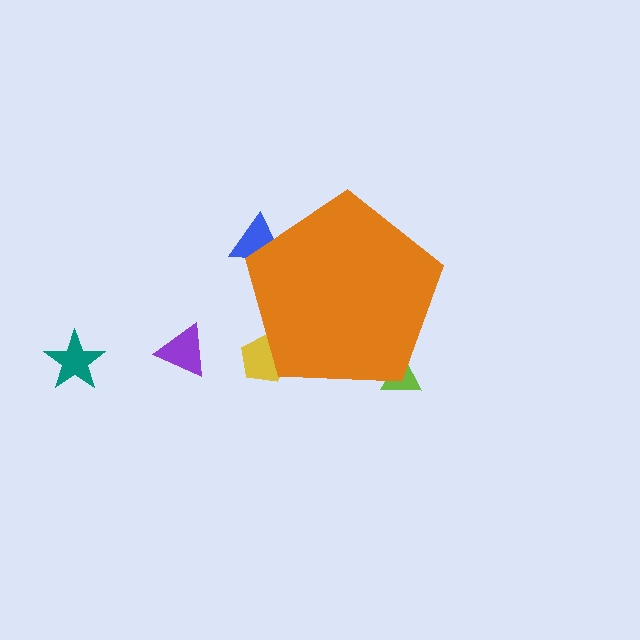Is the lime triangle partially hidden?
Yes, the lime triangle is partially hidden behind the orange pentagon.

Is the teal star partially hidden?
No, the teal star is fully visible.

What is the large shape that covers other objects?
An orange pentagon.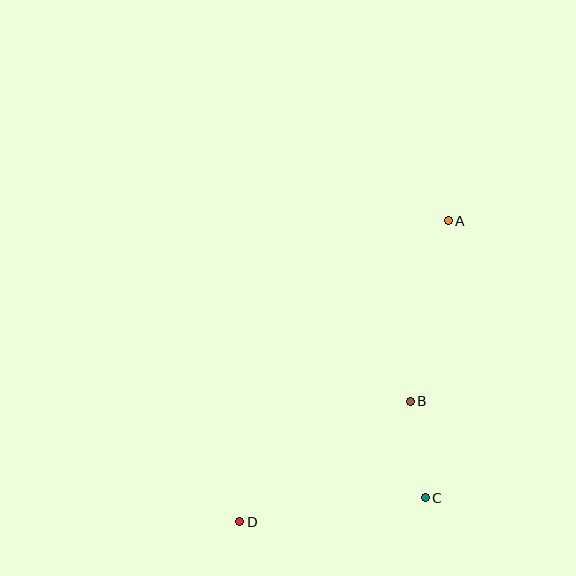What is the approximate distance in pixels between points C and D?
The distance between C and D is approximately 187 pixels.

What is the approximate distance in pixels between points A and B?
The distance between A and B is approximately 185 pixels.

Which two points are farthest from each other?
Points A and D are farthest from each other.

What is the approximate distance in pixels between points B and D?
The distance between B and D is approximately 209 pixels.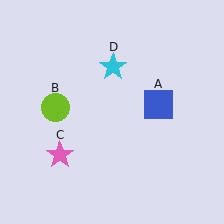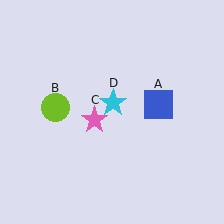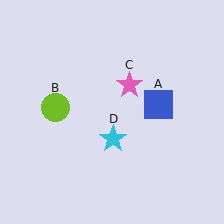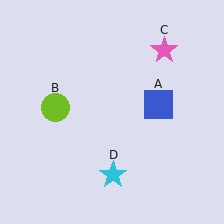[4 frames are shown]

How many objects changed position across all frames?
2 objects changed position: pink star (object C), cyan star (object D).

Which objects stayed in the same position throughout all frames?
Blue square (object A) and lime circle (object B) remained stationary.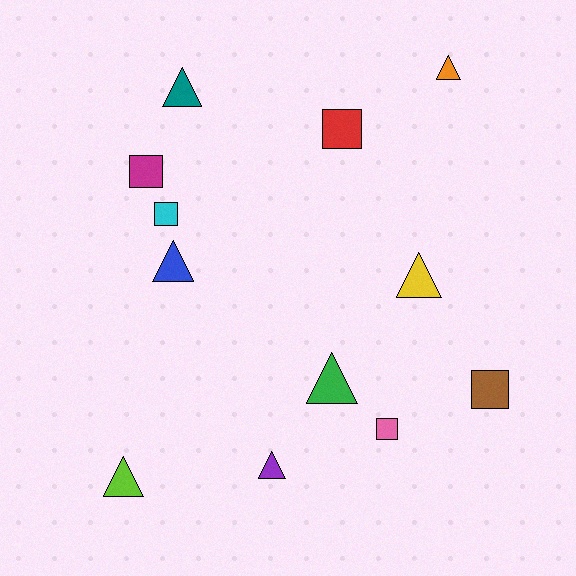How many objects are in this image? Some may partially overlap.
There are 12 objects.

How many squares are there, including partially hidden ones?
There are 5 squares.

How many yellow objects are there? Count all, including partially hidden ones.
There is 1 yellow object.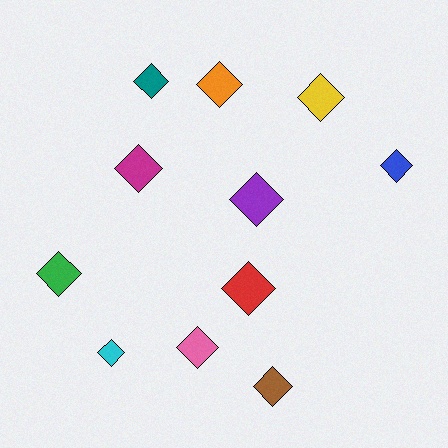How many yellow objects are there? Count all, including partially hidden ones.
There is 1 yellow object.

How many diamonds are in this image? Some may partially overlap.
There are 11 diamonds.